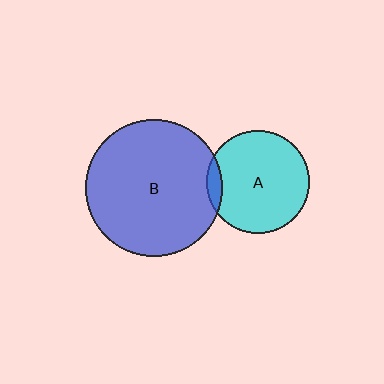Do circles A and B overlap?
Yes.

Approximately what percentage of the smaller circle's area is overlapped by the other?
Approximately 5%.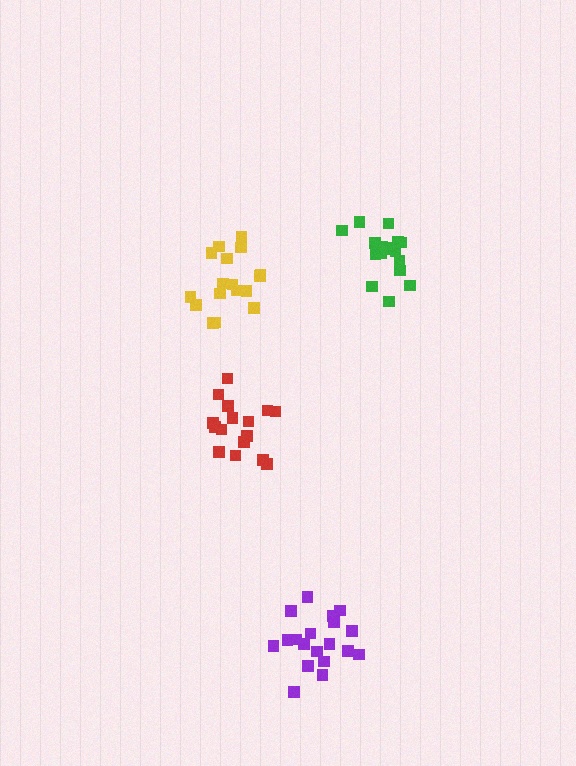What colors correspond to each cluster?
The clusters are colored: green, purple, yellow, red.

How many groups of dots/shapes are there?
There are 4 groups.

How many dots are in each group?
Group 1: 18 dots, Group 2: 19 dots, Group 3: 17 dots, Group 4: 16 dots (70 total).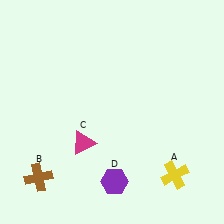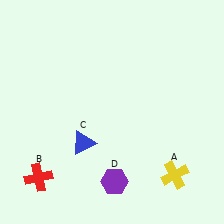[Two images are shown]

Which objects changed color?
B changed from brown to red. C changed from magenta to blue.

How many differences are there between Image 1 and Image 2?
There are 2 differences between the two images.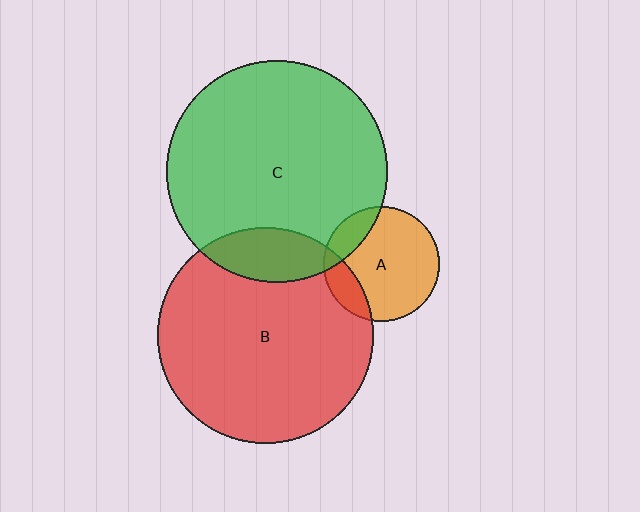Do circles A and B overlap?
Yes.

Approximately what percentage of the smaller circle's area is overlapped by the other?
Approximately 15%.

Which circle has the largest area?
Circle C (green).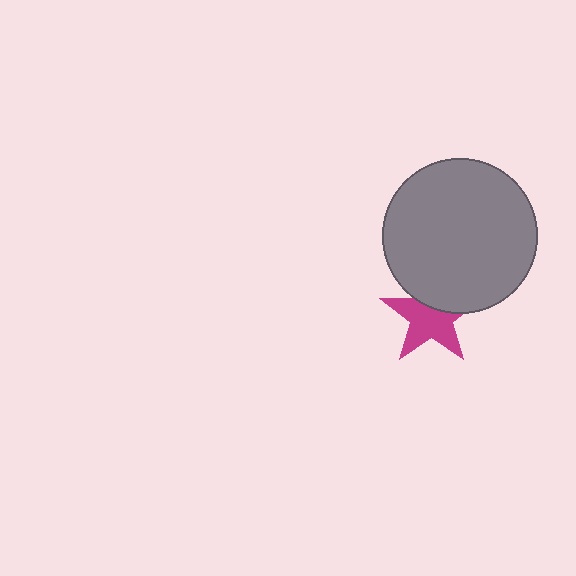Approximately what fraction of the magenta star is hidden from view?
Roughly 35% of the magenta star is hidden behind the gray circle.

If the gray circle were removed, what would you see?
You would see the complete magenta star.